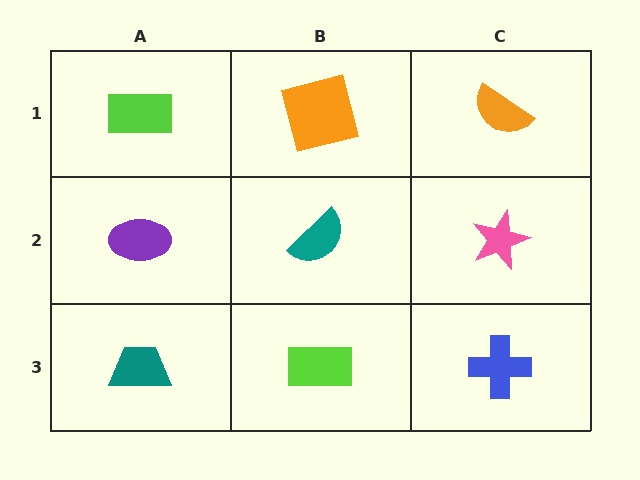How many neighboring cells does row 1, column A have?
2.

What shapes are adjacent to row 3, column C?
A pink star (row 2, column C), a lime rectangle (row 3, column B).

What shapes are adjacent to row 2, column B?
An orange square (row 1, column B), a lime rectangle (row 3, column B), a purple ellipse (row 2, column A), a pink star (row 2, column C).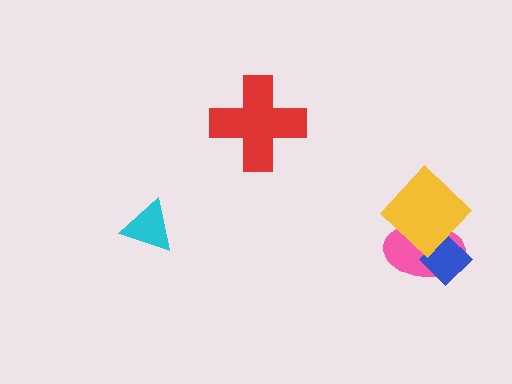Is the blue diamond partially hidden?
Yes, it is partially covered by another shape.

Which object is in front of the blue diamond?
The yellow diamond is in front of the blue diamond.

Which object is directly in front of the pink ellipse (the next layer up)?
The blue diamond is directly in front of the pink ellipse.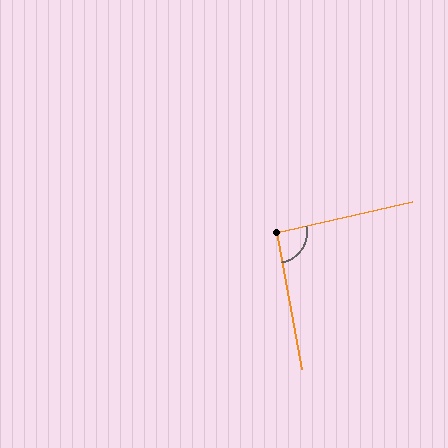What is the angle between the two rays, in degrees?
Approximately 93 degrees.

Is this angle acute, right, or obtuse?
It is approximately a right angle.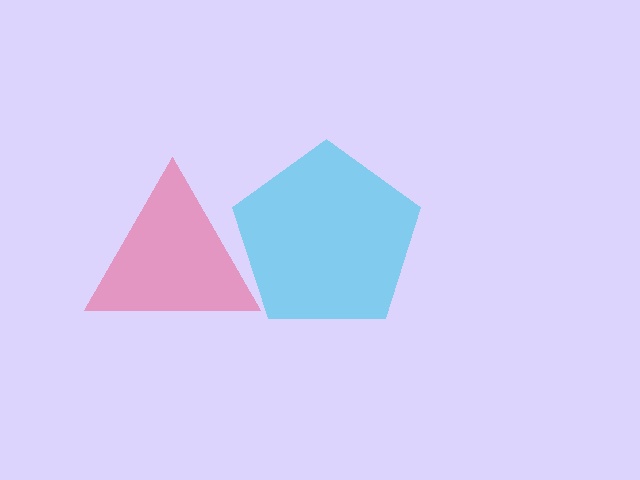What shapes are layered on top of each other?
The layered shapes are: a pink triangle, a cyan pentagon.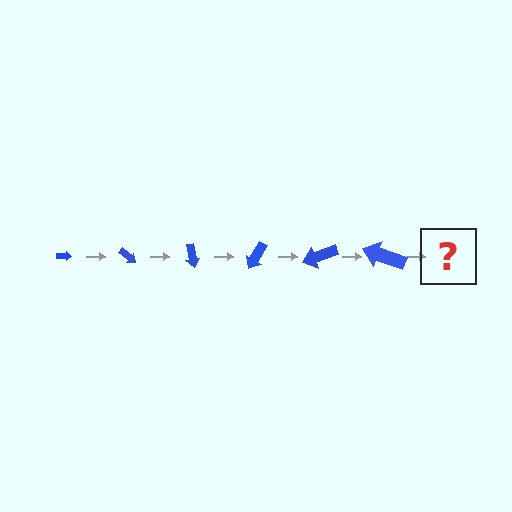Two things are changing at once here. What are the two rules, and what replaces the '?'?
The two rules are that the arrow grows larger each step and it rotates 40 degrees each step. The '?' should be an arrow, larger than the previous one and rotated 240 degrees from the start.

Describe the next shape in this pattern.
It should be an arrow, larger than the previous one and rotated 240 degrees from the start.